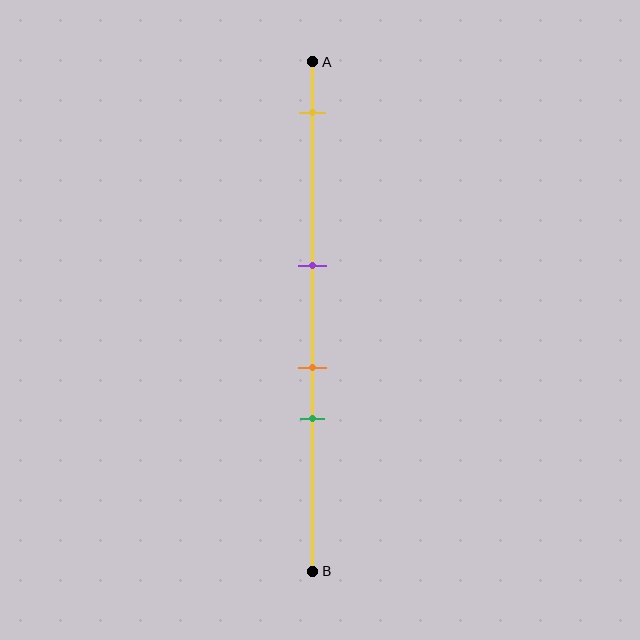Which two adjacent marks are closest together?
The orange and green marks are the closest adjacent pair.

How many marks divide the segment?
There are 4 marks dividing the segment.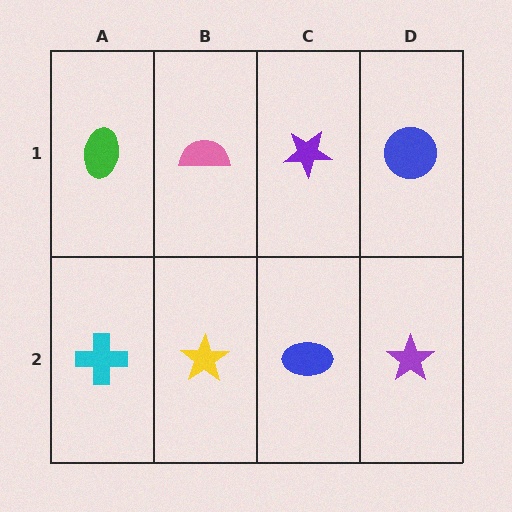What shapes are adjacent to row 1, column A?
A cyan cross (row 2, column A), a pink semicircle (row 1, column B).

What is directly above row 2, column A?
A green ellipse.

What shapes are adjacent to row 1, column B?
A yellow star (row 2, column B), a green ellipse (row 1, column A), a purple star (row 1, column C).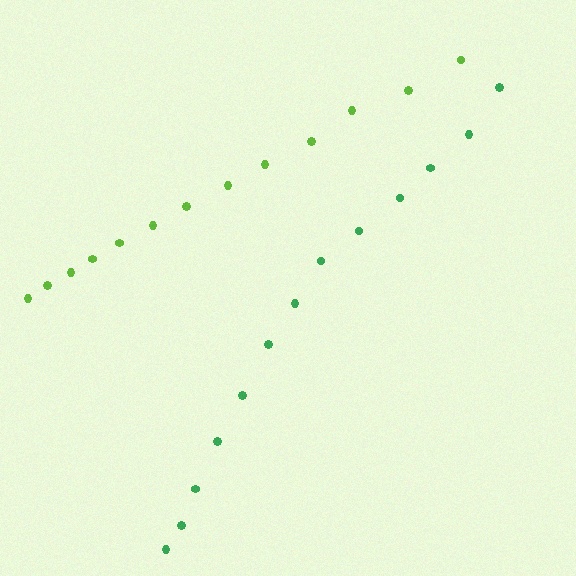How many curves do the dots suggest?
There are 2 distinct paths.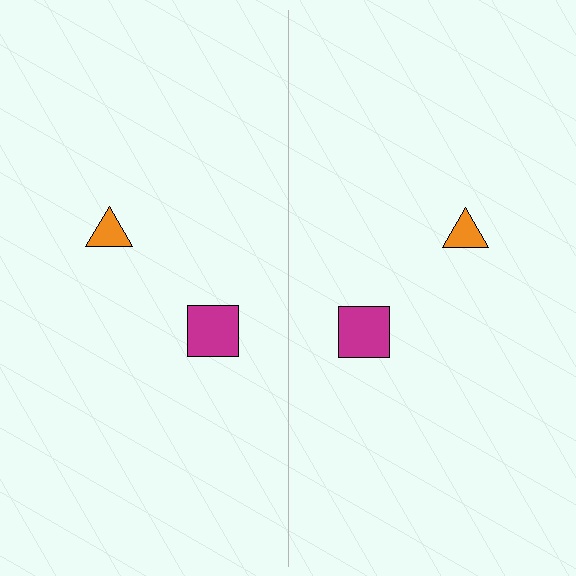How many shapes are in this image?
There are 4 shapes in this image.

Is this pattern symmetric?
Yes, this pattern has bilateral (reflection) symmetry.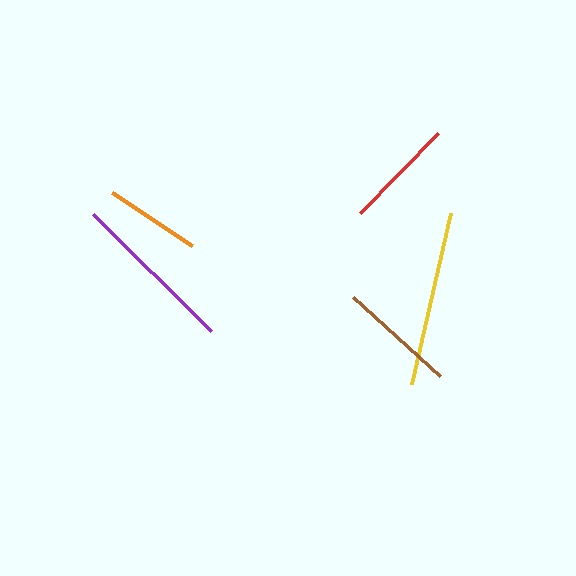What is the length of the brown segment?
The brown segment is approximately 118 pixels long.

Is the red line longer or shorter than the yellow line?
The yellow line is longer than the red line.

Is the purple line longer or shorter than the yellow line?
The yellow line is longer than the purple line.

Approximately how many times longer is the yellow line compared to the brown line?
The yellow line is approximately 1.5 times the length of the brown line.